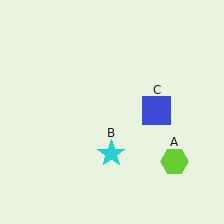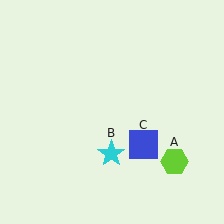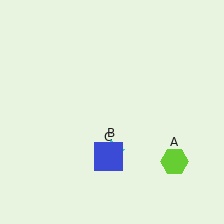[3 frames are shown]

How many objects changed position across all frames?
1 object changed position: blue square (object C).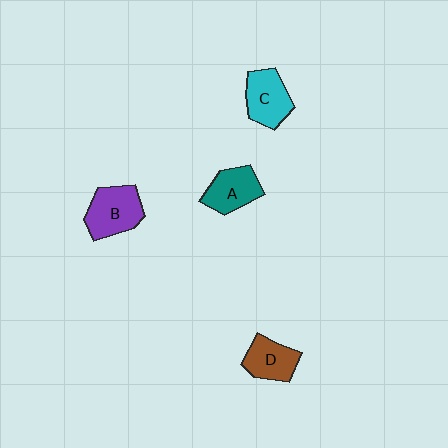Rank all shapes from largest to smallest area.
From largest to smallest: B (purple), C (cyan), A (teal), D (brown).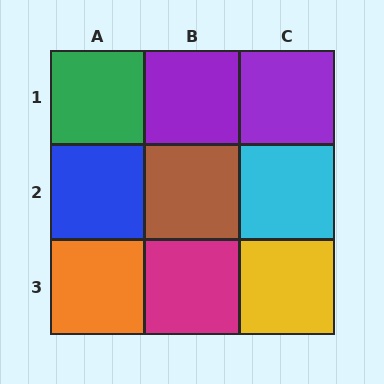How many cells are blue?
1 cell is blue.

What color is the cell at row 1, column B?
Purple.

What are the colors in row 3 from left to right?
Orange, magenta, yellow.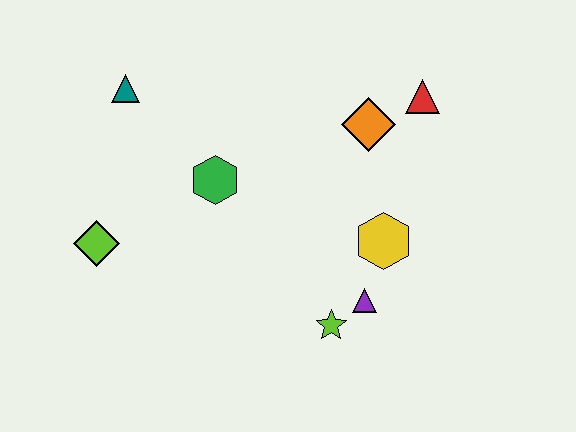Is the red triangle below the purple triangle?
No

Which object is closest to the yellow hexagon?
The purple triangle is closest to the yellow hexagon.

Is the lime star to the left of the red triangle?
Yes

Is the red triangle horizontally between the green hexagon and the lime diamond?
No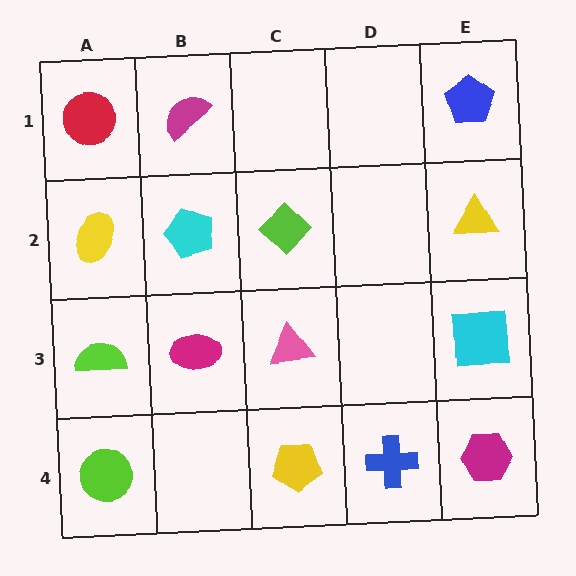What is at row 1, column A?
A red circle.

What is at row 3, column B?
A magenta ellipse.